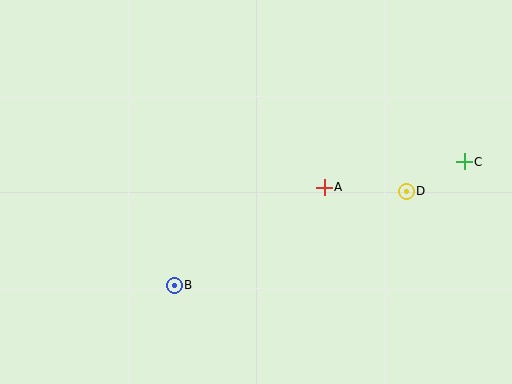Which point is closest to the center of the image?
Point A at (324, 187) is closest to the center.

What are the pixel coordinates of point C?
Point C is at (464, 162).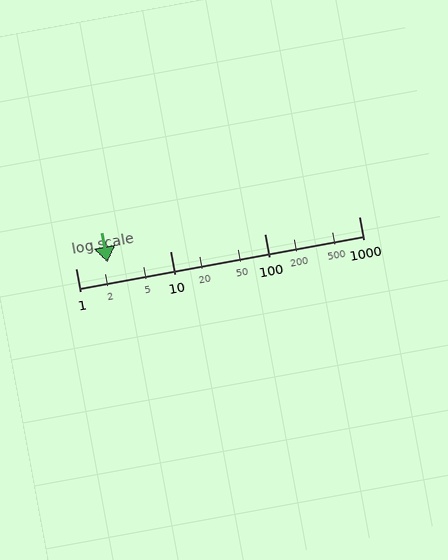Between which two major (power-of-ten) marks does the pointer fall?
The pointer is between 1 and 10.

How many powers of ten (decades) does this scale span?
The scale spans 3 decades, from 1 to 1000.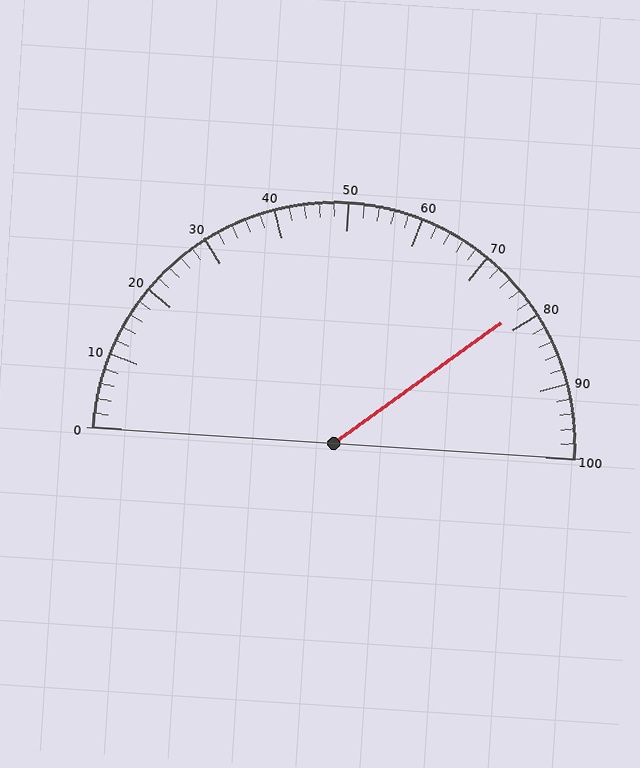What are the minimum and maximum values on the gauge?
The gauge ranges from 0 to 100.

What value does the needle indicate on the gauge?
The needle indicates approximately 78.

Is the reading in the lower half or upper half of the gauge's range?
The reading is in the upper half of the range (0 to 100).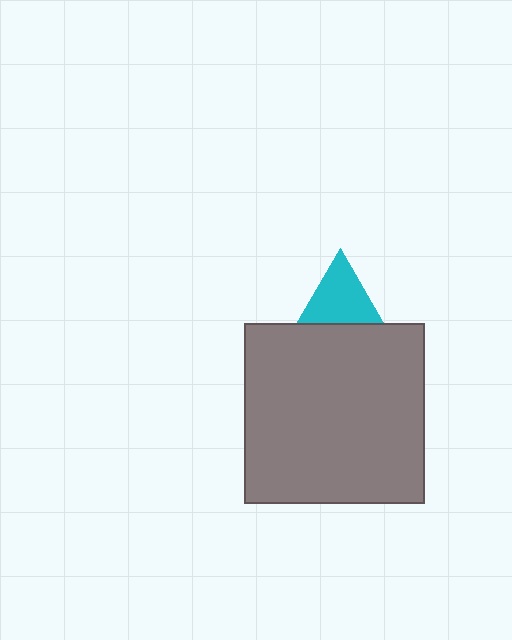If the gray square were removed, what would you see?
You would see the complete cyan triangle.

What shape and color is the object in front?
The object in front is a gray square.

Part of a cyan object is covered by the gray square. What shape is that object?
It is a triangle.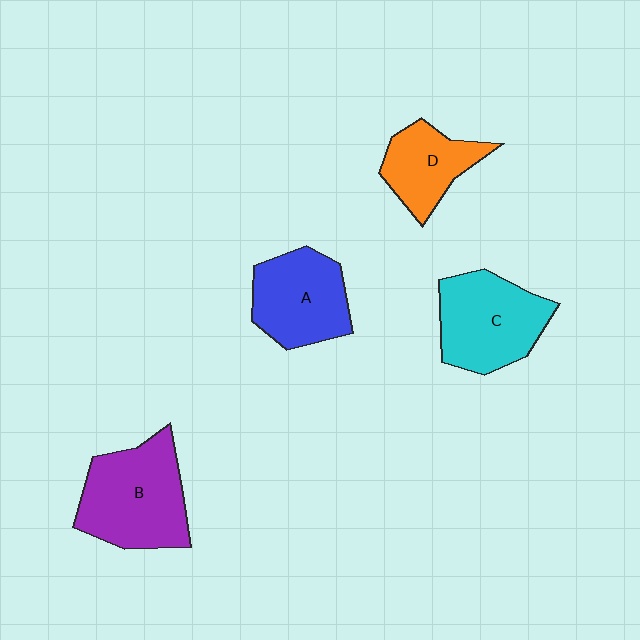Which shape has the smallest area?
Shape D (orange).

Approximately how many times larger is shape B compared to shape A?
Approximately 1.3 times.